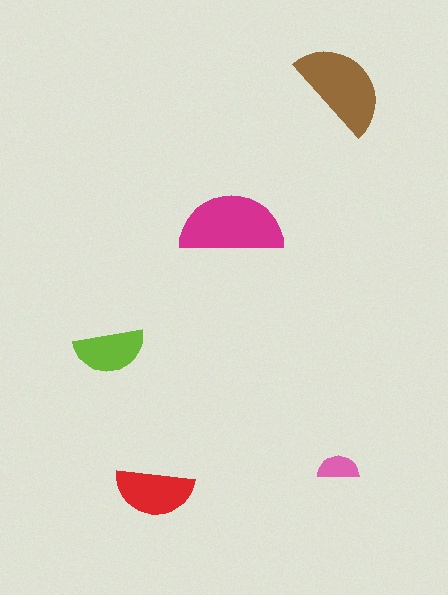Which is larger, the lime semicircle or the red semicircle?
The red one.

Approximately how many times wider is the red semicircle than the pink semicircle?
About 2 times wider.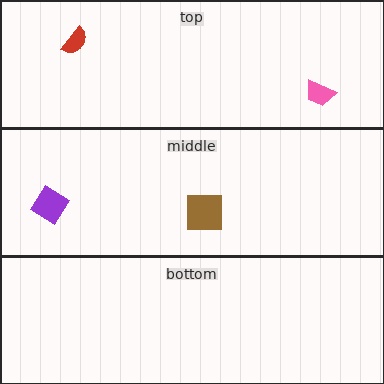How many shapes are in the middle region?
2.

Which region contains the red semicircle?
The top region.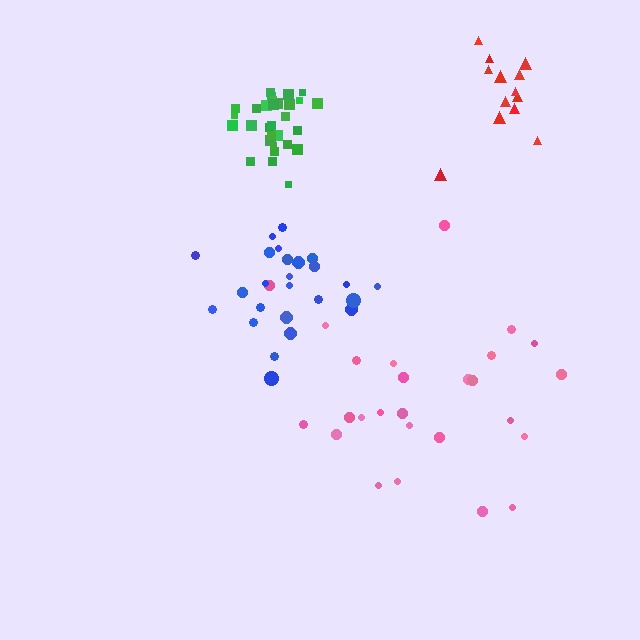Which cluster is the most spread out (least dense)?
Pink.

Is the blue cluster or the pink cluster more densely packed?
Blue.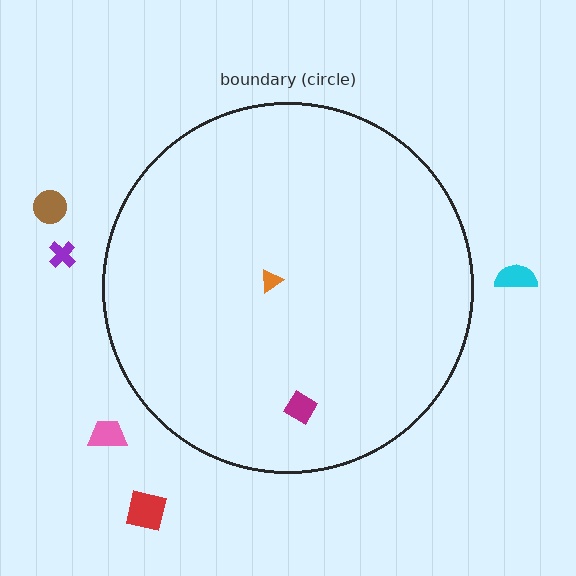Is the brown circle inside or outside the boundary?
Outside.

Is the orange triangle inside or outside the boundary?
Inside.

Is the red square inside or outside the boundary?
Outside.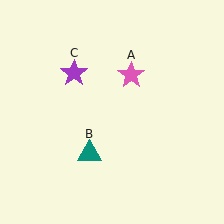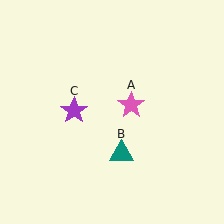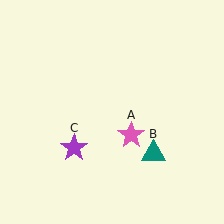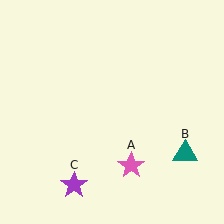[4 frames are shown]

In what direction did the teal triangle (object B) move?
The teal triangle (object B) moved right.